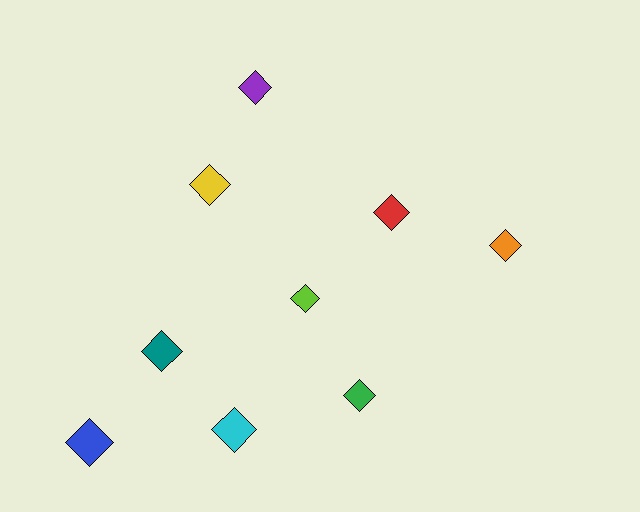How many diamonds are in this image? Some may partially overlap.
There are 9 diamonds.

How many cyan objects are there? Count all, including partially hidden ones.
There is 1 cyan object.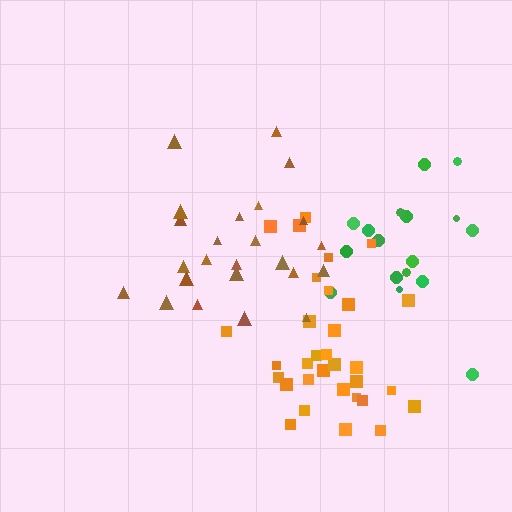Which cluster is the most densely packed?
Orange.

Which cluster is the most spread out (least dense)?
Green.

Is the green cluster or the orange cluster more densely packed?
Orange.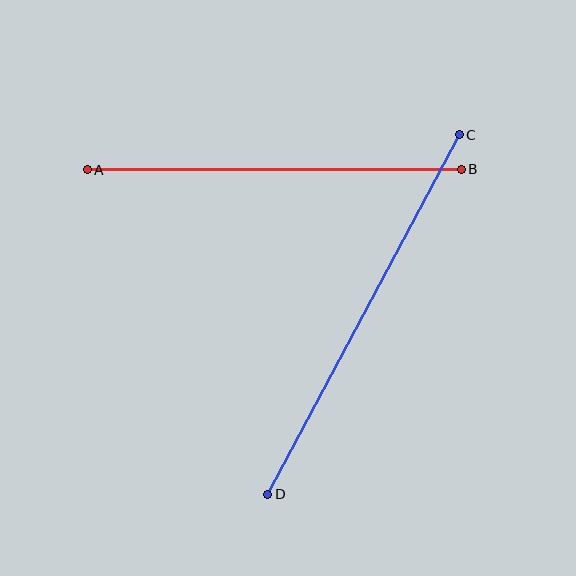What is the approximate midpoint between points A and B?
The midpoint is at approximately (274, 169) pixels.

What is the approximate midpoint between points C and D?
The midpoint is at approximately (363, 315) pixels.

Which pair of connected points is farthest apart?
Points C and D are farthest apart.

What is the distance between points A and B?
The distance is approximately 374 pixels.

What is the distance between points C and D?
The distance is approximately 407 pixels.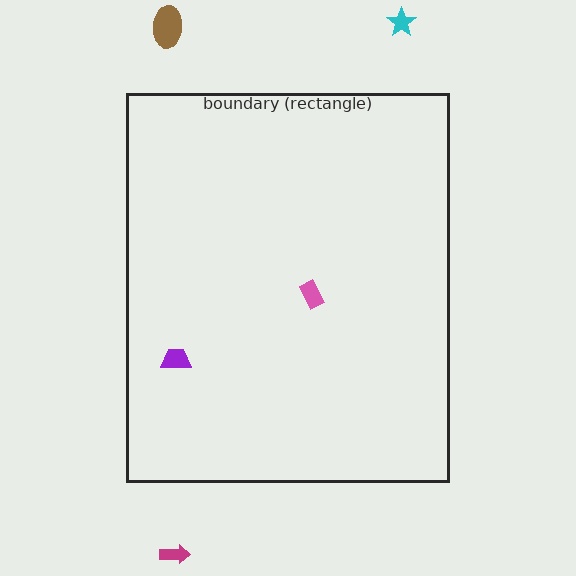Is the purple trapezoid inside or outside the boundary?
Inside.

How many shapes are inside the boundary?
2 inside, 3 outside.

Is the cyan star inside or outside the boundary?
Outside.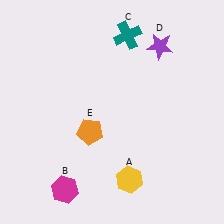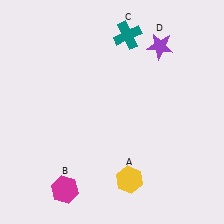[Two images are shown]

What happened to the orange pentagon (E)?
The orange pentagon (E) was removed in Image 2. It was in the bottom-left area of Image 1.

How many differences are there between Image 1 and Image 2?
There is 1 difference between the two images.